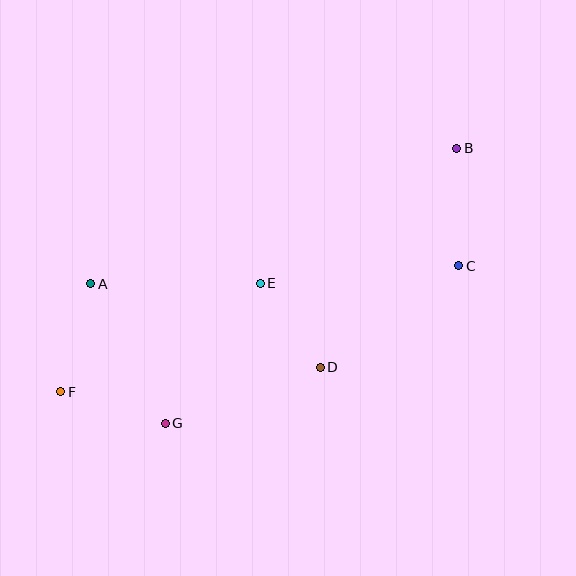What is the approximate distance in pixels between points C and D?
The distance between C and D is approximately 172 pixels.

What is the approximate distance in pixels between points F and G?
The distance between F and G is approximately 109 pixels.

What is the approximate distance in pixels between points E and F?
The distance between E and F is approximately 227 pixels.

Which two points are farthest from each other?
Points B and F are farthest from each other.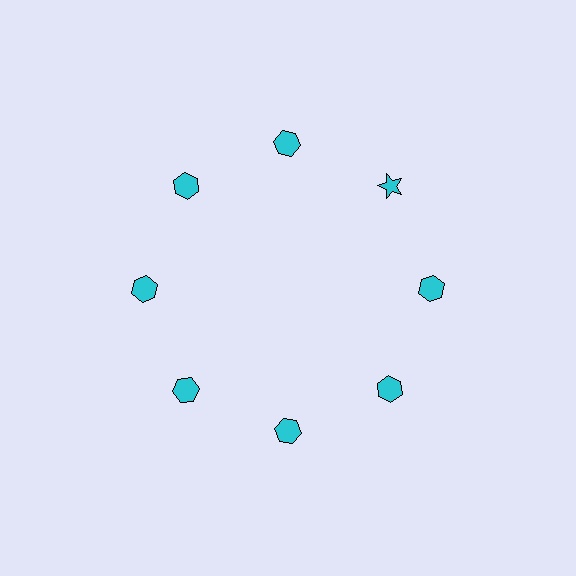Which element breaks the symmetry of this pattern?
The cyan star at roughly the 2 o'clock position breaks the symmetry. All other shapes are cyan hexagons.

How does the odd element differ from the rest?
It has a different shape: star instead of hexagon.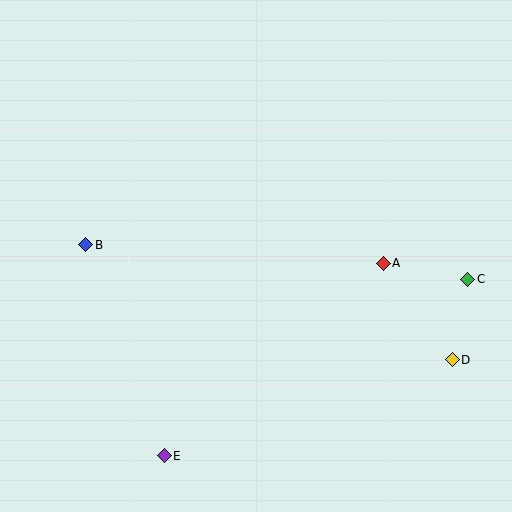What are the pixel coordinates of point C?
Point C is at (468, 279).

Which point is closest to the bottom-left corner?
Point E is closest to the bottom-left corner.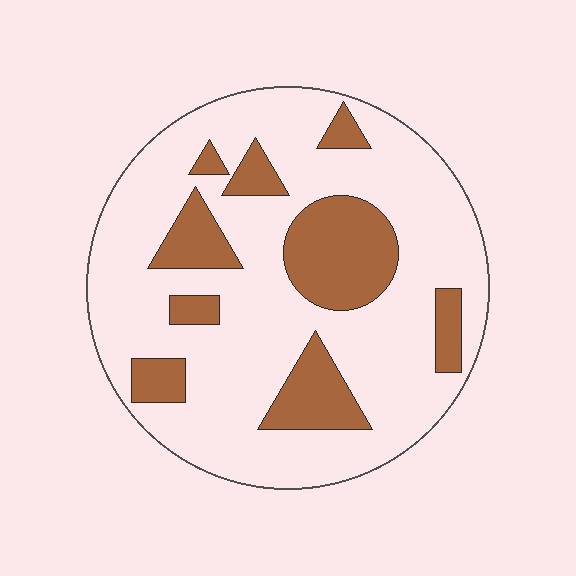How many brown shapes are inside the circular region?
9.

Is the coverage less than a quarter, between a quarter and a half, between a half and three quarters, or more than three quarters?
Less than a quarter.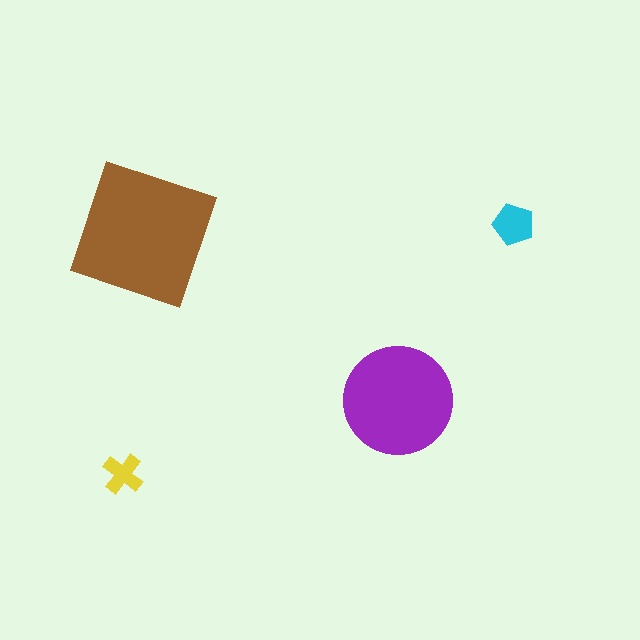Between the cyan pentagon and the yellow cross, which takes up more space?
The cyan pentagon.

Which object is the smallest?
The yellow cross.